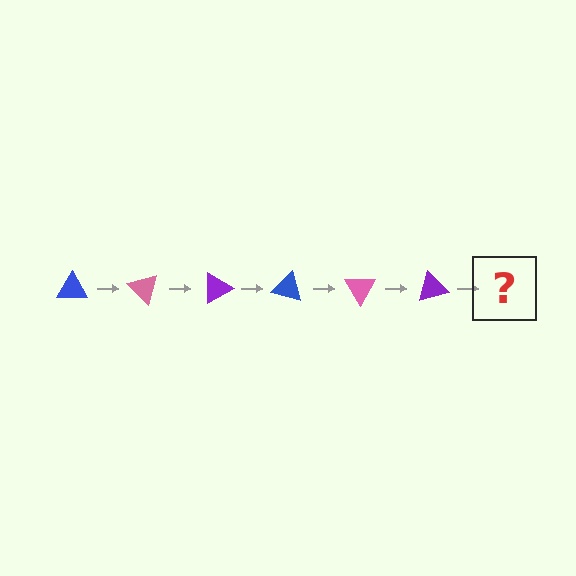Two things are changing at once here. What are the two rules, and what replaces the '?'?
The two rules are that it rotates 45 degrees each step and the color cycles through blue, pink, and purple. The '?' should be a blue triangle, rotated 270 degrees from the start.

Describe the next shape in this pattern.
It should be a blue triangle, rotated 270 degrees from the start.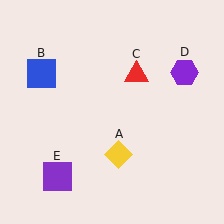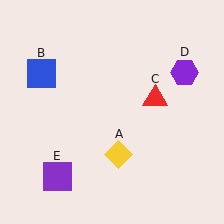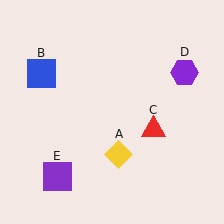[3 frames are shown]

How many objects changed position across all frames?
1 object changed position: red triangle (object C).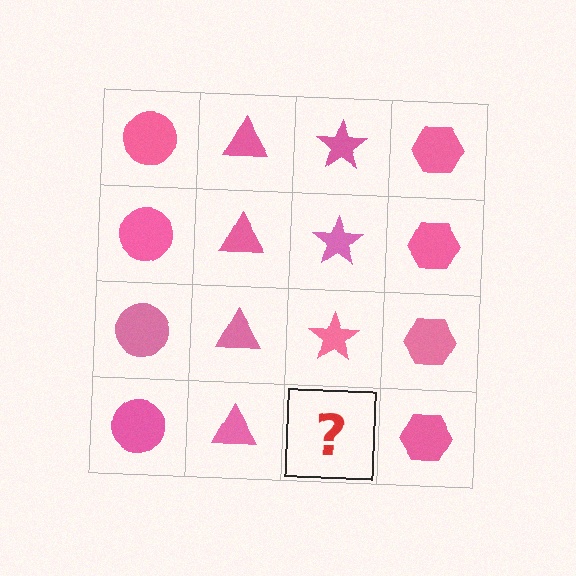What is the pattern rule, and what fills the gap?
The rule is that each column has a consistent shape. The gap should be filled with a pink star.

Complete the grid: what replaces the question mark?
The question mark should be replaced with a pink star.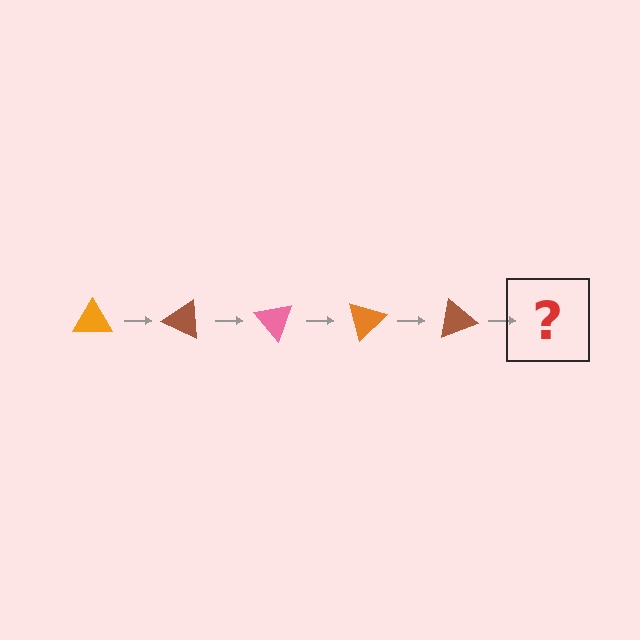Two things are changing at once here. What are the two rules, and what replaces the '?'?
The two rules are that it rotates 25 degrees each step and the color cycles through orange, brown, and pink. The '?' should be a pink triangle, rotated 125 degrees from the start.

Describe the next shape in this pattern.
It should be a pink triangle, rotated 125 degrees from the start.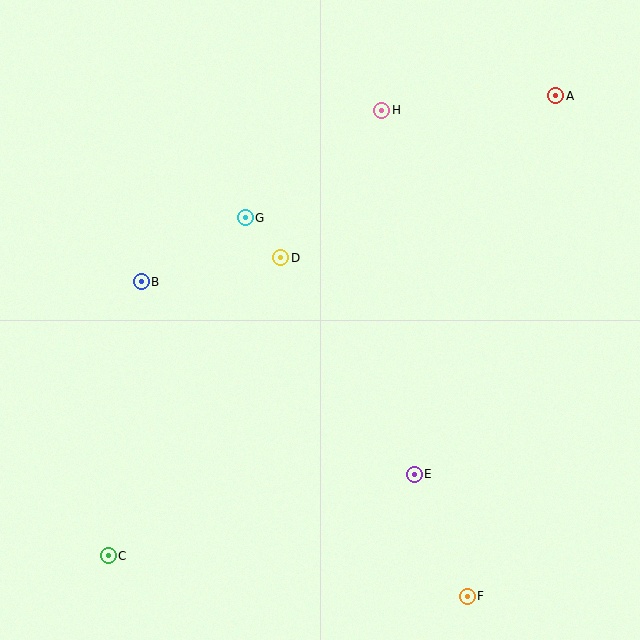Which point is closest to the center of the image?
Point D at (281, 258) is closest to the center.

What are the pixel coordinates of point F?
Point F is at (467, 596).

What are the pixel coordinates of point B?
Point B is at (141, 282).